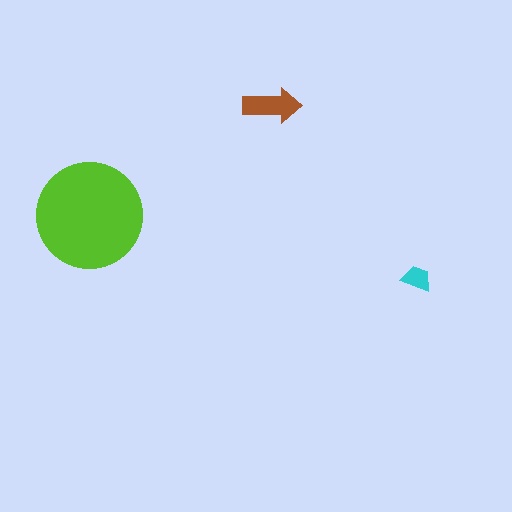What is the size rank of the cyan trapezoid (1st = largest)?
3rd.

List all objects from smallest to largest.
The cyan trapezoid, the brown arrow, the lime circle.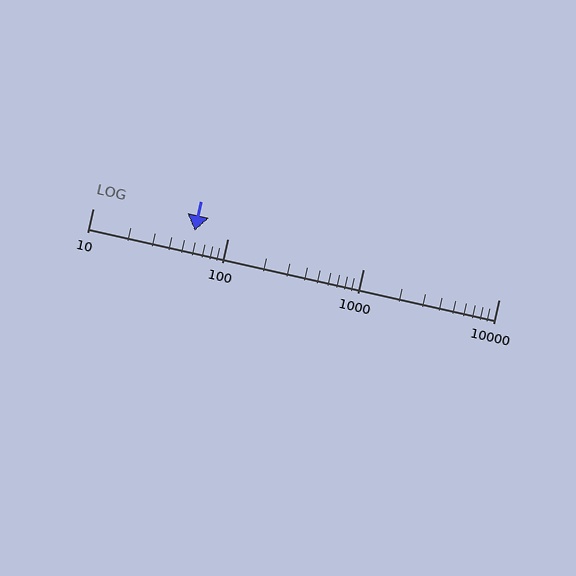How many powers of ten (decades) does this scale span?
The scale spans 3 decades, from 10 to 10000.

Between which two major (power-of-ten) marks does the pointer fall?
The pointer is between 10 and 100.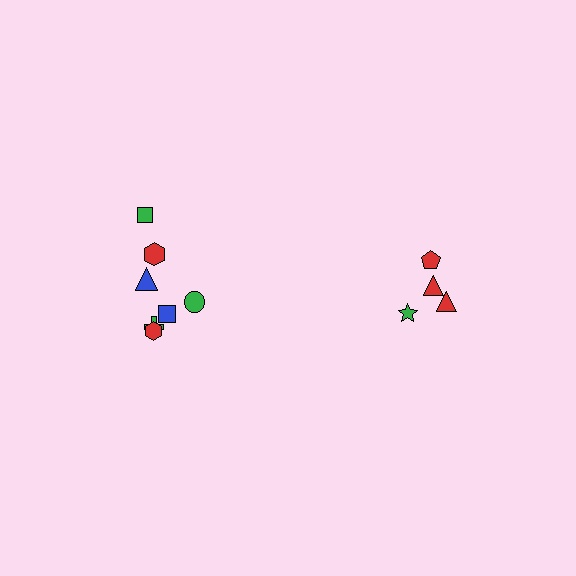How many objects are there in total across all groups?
There are 11 objects.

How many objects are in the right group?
There are 4 objects.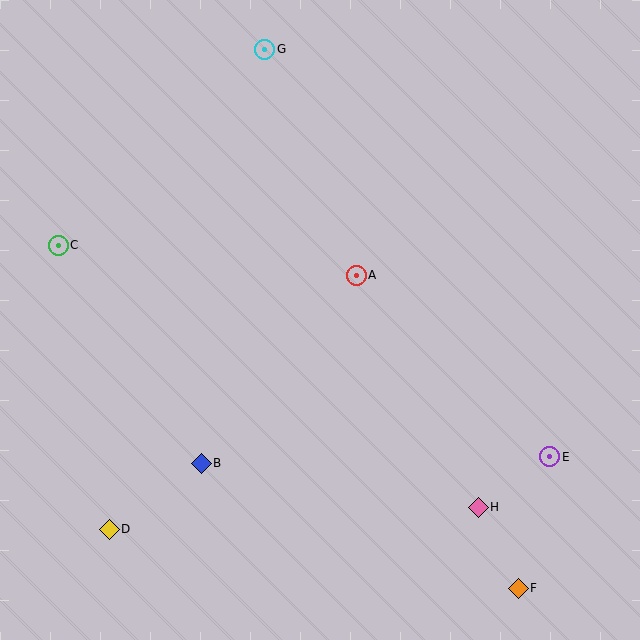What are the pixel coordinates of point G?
Point G is at (265, 49).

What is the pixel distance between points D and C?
The distance between D and C is 289 pixels.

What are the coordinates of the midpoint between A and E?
The midpoint between A and E is at (453, 366).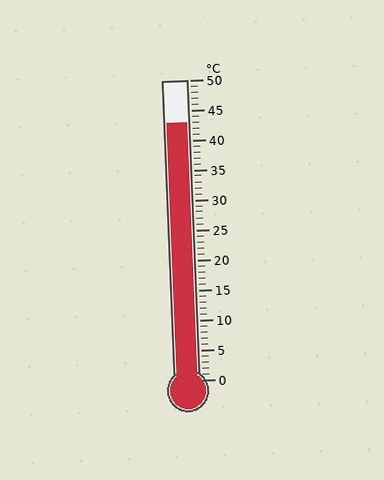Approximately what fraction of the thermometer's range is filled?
The thermometer is filled to approximately 85% of its range.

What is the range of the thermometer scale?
The thermometer scale ranges from 0°C to 50°C.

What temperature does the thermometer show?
The thermometer shows approximately 43°C.